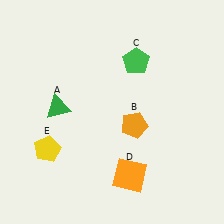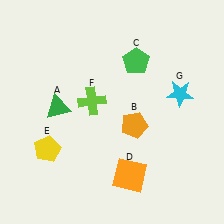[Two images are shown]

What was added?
A lime cross (F), a cyan star (G) were added in Image 2.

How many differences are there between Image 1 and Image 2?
There are 2 differences between the two images.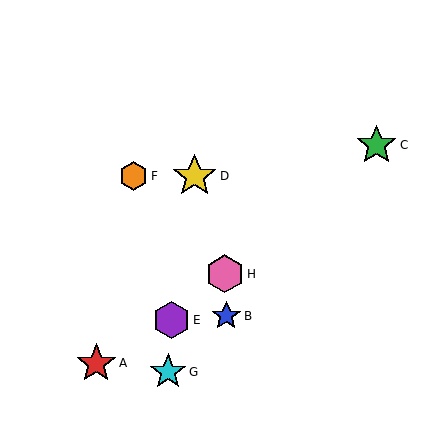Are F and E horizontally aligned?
No, F is at y≈176 and E is at y≈320.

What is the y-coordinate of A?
Object A is at y≈363.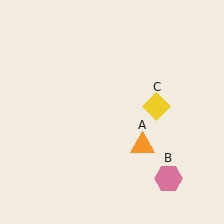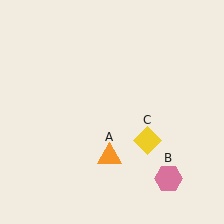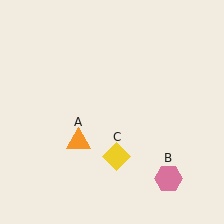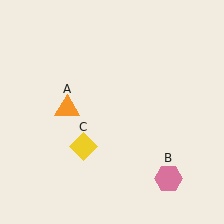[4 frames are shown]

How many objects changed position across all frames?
2 objects changed position: orange triangle (object A), yellow diamond (object C).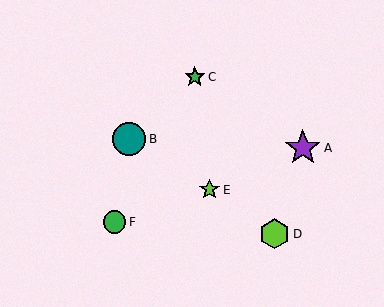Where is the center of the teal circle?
The center of the teal circle is at (129, 139).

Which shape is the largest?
The purple star (labeled A) is the largest.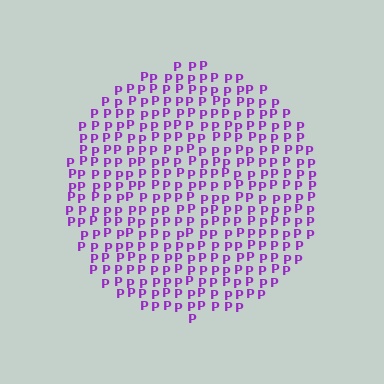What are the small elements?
The small elements are letter P's.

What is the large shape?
The large shape is a circle.